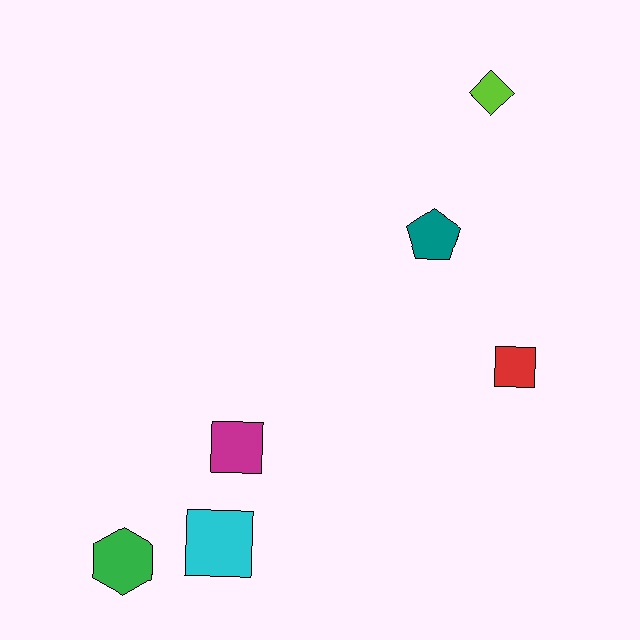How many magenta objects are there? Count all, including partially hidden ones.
There is 1 magenta object.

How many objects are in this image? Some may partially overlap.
There are 6 objects.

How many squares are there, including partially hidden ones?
There are 3 squares.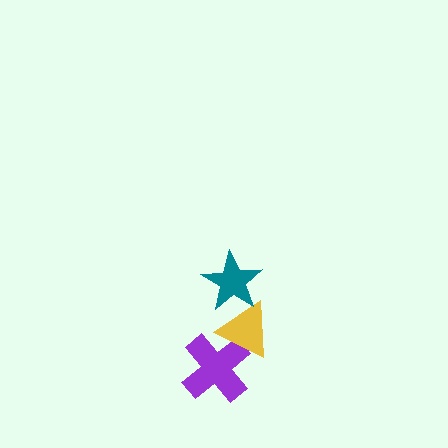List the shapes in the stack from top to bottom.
From top to bottom: the teal star, the yellow triangle, the purple cross.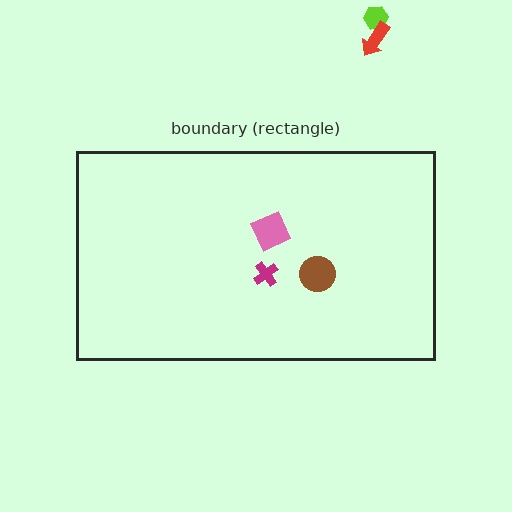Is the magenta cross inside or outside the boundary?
Inside.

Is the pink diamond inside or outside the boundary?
Inside.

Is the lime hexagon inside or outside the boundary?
Outside.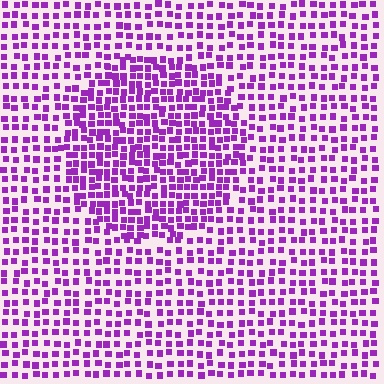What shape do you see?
I see a circle.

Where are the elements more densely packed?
The elements are more densely packed inside the circle boundary.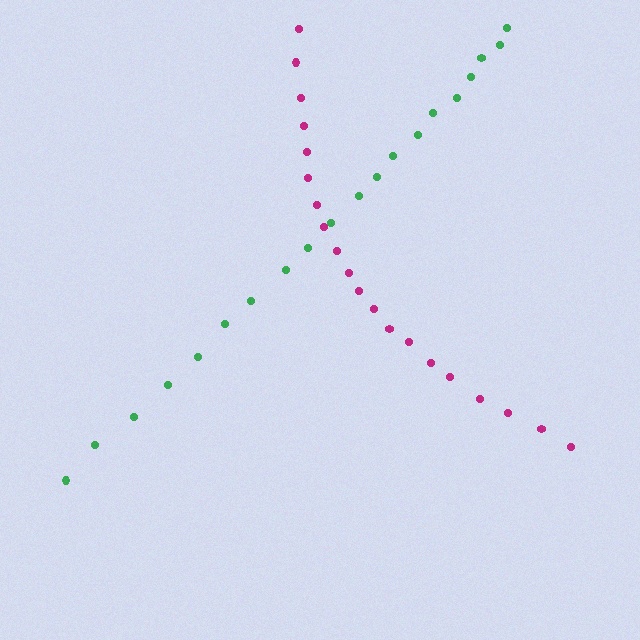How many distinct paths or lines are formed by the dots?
There are 2 distinct paths.